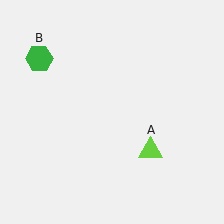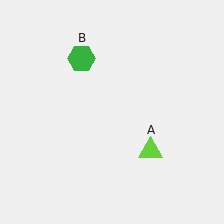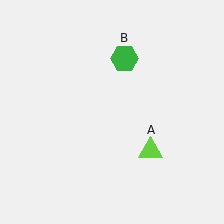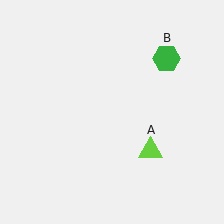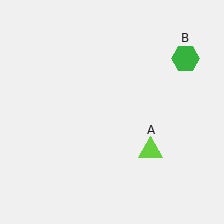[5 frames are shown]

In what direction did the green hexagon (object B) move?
The green hexagon (object B) moved right.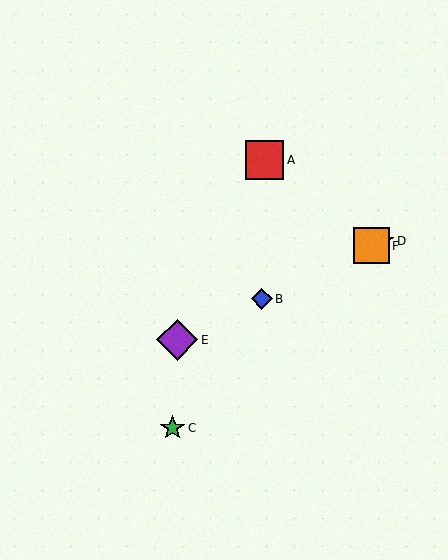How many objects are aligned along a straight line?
4 objects (B, D, E, F) are aligned along a straight line.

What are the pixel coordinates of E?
Object E is at (177, 340).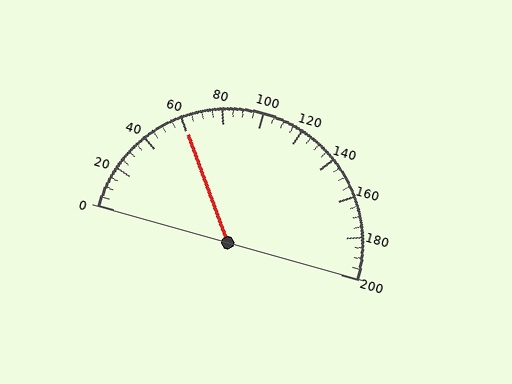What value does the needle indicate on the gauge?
The needle indicates approximately 60.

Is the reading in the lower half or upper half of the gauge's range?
The reading is in the lower half of the range (0 to 200).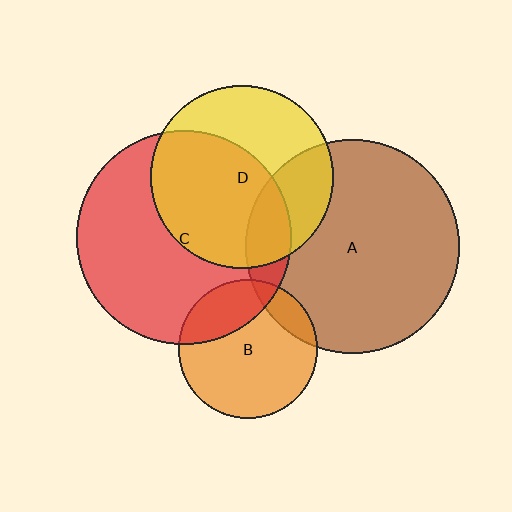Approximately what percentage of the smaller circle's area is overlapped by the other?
Approximately 10%.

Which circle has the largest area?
Circle C (red).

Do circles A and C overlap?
Yes.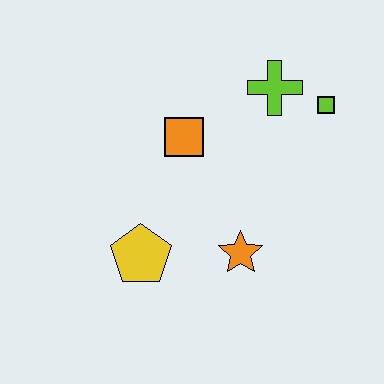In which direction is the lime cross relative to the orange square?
The lime cross is to the right of the orange square.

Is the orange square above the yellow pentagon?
Yes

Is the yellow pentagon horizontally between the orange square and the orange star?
No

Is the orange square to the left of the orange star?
Yes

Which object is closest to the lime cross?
The lime square is closest to the lime cross.